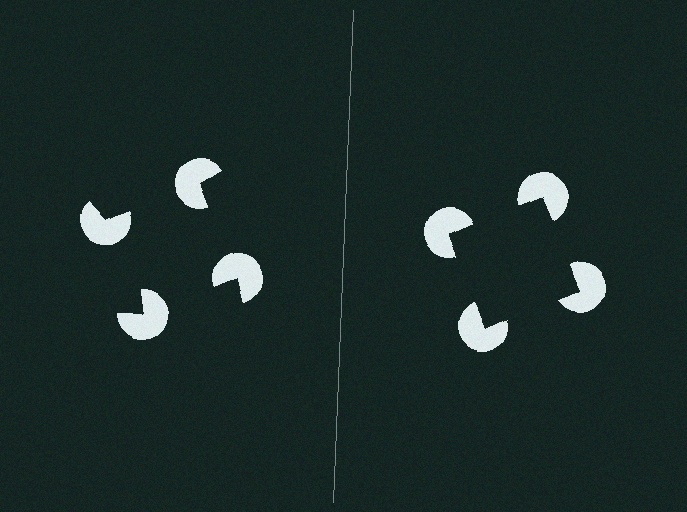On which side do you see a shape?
An illusory square appears on the right side. On the left side the wedge cuts are rotated, so no coherent shape forms.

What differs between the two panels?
The pac-man discs are positioned identically on both sides; only the wedge orientations differ. On the right they align to a square; on the left they are misaligned.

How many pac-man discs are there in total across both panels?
8 — 4 on each side.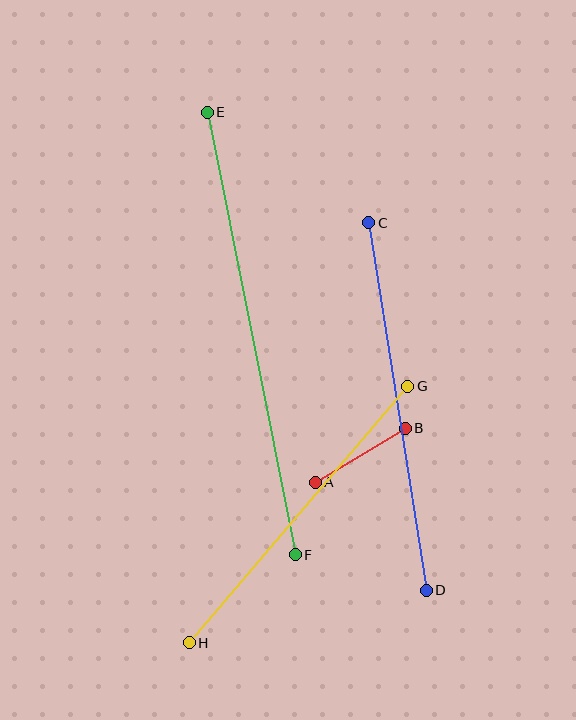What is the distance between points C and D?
The distance is approximately 372 pixels.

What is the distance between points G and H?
The distance is approximately 337 pixels.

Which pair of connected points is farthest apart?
Points E and F are farthest apart.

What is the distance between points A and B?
The distance is approximately 105 pixels.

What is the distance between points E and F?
The distance is approximately 451 pixels.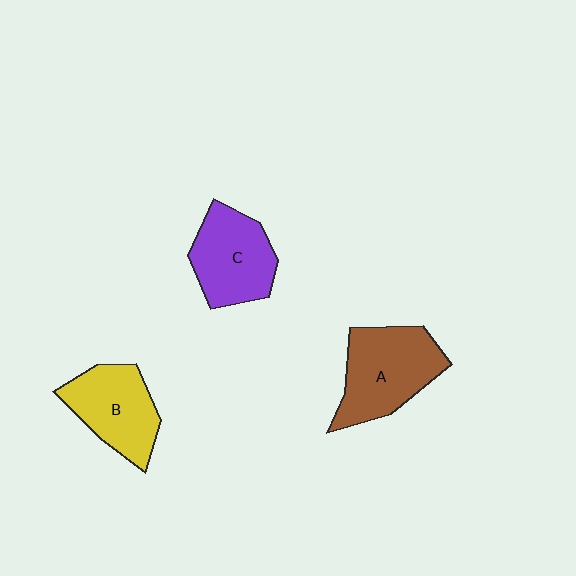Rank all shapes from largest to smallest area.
From largest to smallest: A (brown), C (purple), B (yellow).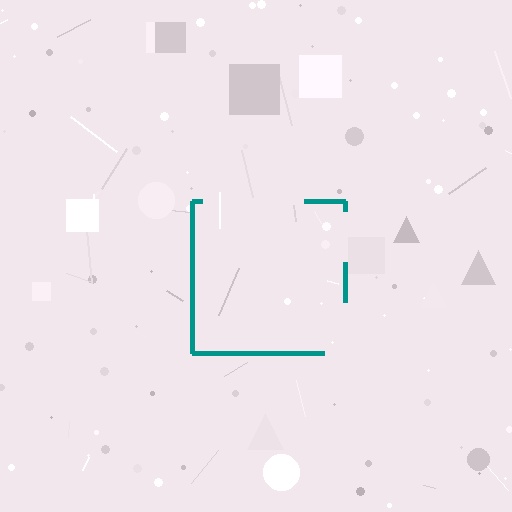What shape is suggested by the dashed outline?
The dashed outline suggests a square.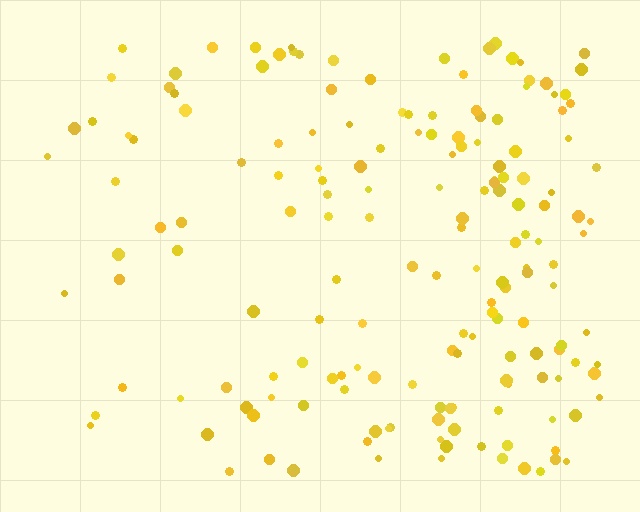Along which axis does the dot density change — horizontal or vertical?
Horizontal.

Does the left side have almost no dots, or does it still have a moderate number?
Still a moderate number, just noticeably fewer than the right.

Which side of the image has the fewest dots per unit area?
The left.